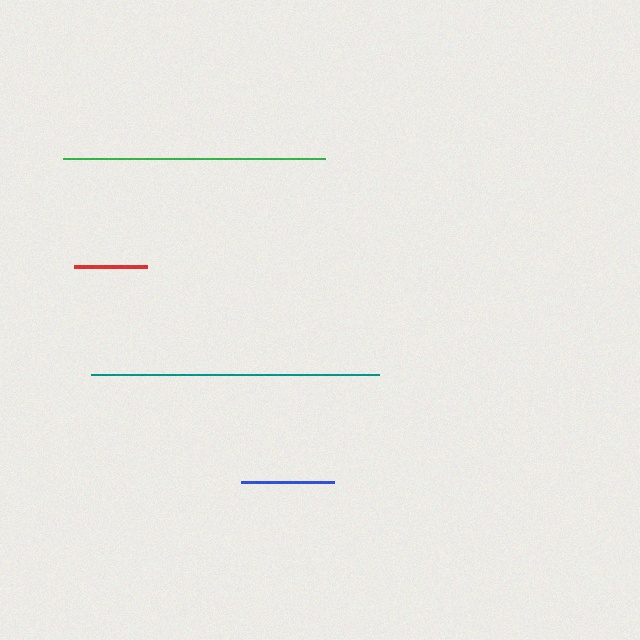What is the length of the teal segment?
The teal segment is approximately 288 pixels long.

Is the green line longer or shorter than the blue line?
The green line is longer than the blue line.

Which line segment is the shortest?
The red line is the shortest at approximately 73 pixels.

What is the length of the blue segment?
The blue segment is approximately 93 pixels long.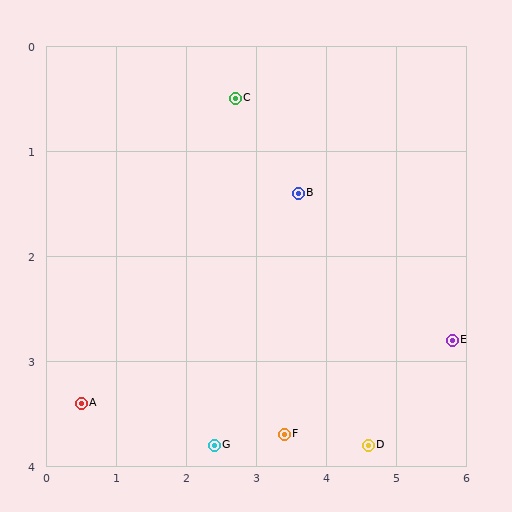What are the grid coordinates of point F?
Point F is at approximately (3.4, 3.7).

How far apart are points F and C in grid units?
Points F and C are about 3.3 grid units apart.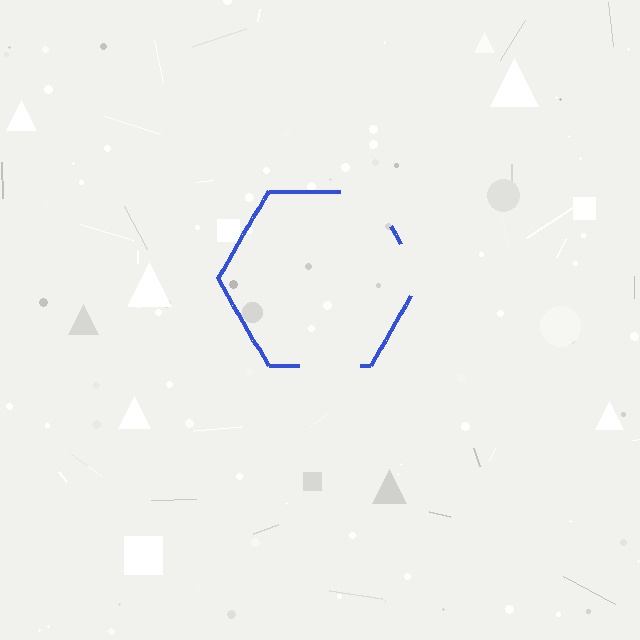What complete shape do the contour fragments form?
The contour fragments form a hexagon.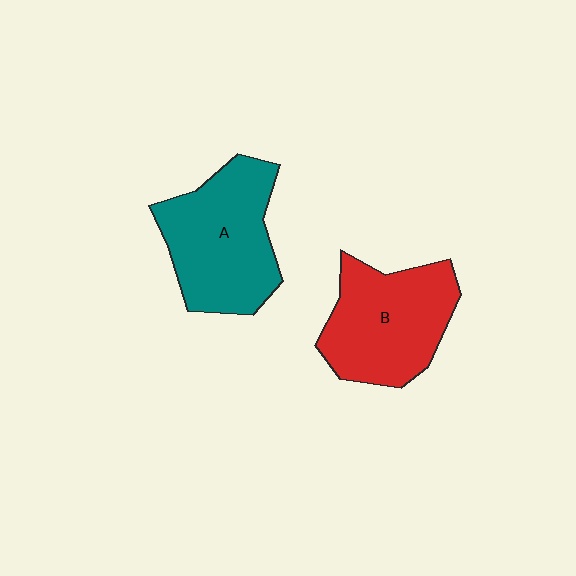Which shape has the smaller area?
Shape B (red).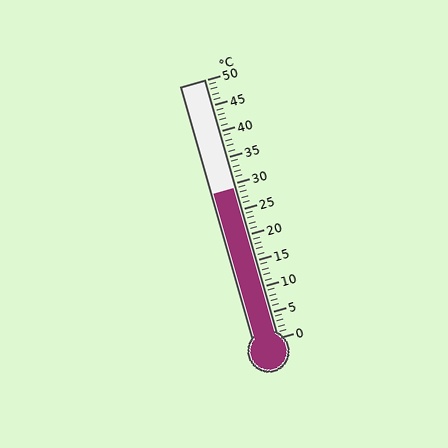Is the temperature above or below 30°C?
The temperature is below 30°C.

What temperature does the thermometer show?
The thermometer shows approximately 29°C.